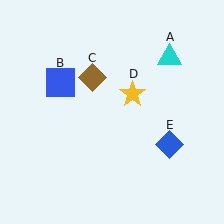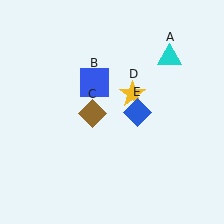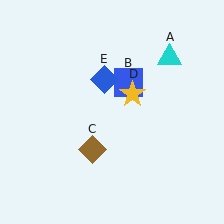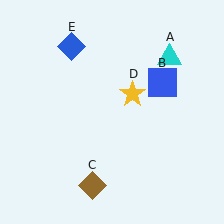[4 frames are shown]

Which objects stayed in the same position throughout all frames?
Cyan triangle (object A) and yellow star (object D) remained stationary.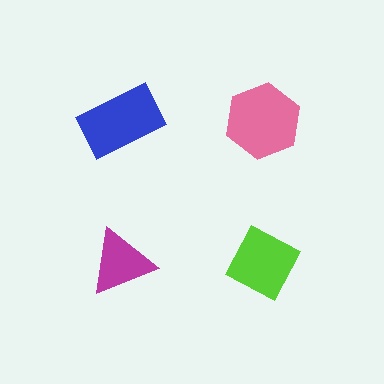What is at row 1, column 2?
A pink hexagon.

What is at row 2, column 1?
A magenta triangle.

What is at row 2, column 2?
A lime diamond.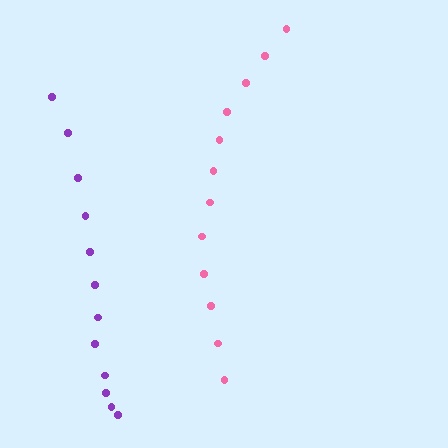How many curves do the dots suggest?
There are 2 distinct paths.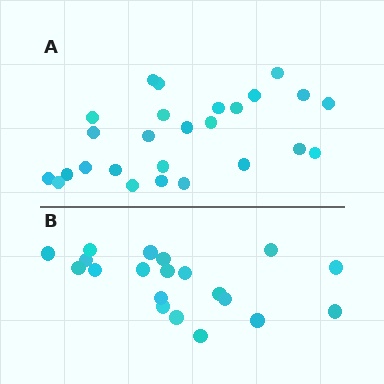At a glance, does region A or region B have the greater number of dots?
Region A (the top region) has more dots.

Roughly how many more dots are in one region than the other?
Region A has about 6 more dots than region B.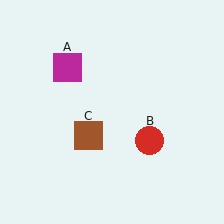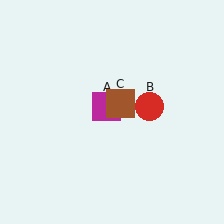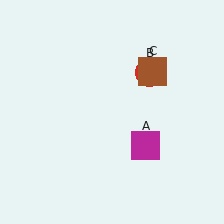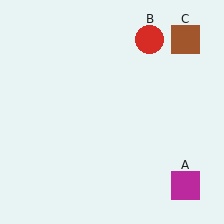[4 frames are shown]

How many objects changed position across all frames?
3 objects changed position: magenta square (object A), red circle (object B), brown square (object C).